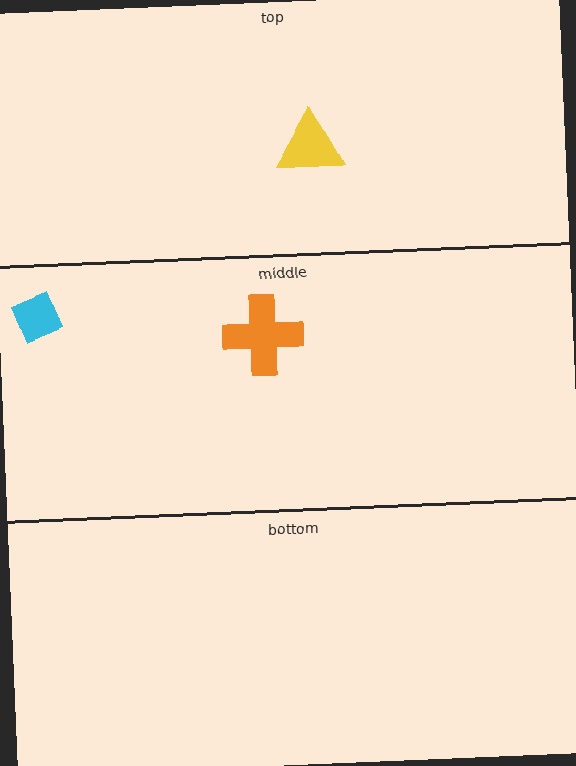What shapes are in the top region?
The yellow triangle.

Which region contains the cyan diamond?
The middle region.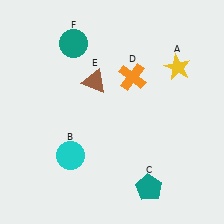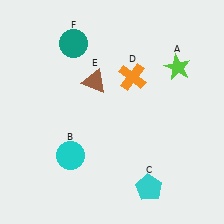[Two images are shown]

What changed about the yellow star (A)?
In Image 1, A is yellow. In Image 2, it changed to lime.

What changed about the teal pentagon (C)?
In Image 1, C is teal. In Image 2, it changed to cyan.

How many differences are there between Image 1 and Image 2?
There are 2 differences between the two images.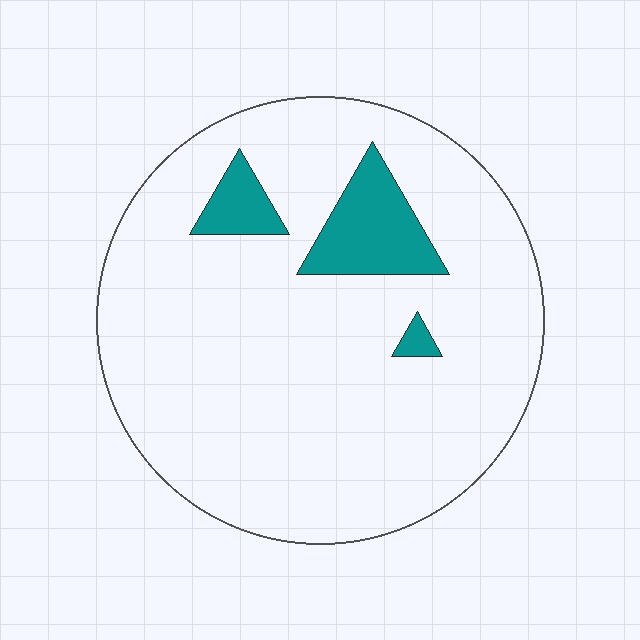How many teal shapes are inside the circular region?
3.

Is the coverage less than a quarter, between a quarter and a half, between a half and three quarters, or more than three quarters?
Less than a quarter.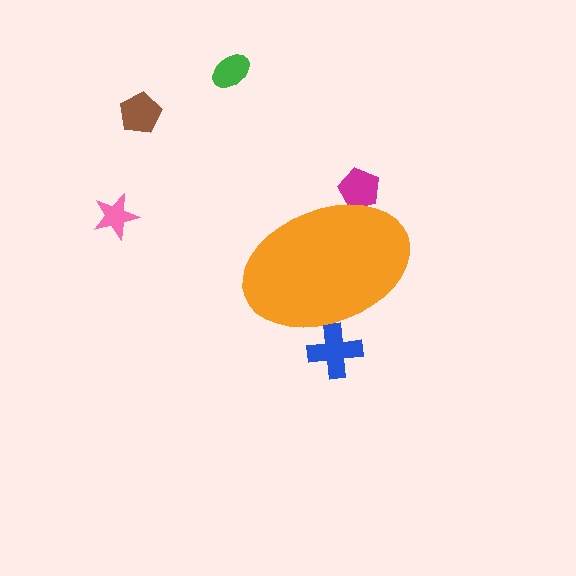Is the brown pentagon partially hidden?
No, the brown pentagon is fully visible.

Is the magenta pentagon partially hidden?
Yes, the magenta pentagon is partially hidden behind the orange ellipse.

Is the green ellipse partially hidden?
No, the green ellipse is fully visible.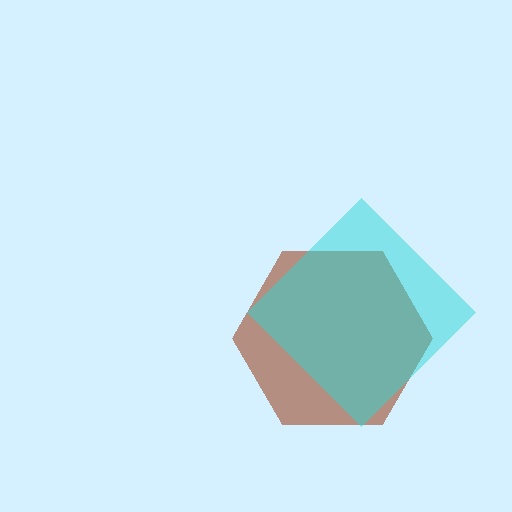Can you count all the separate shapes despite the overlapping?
Yes, there are 2 separate shapes.